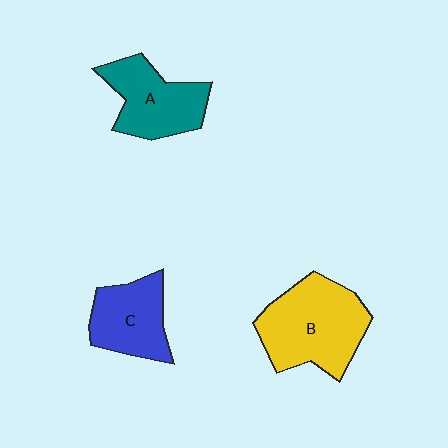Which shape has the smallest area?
Shape C (blue).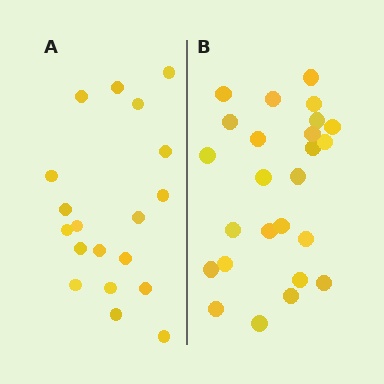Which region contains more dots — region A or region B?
Region B (the right region) has more dots.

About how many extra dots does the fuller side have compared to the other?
Region B has about 6 more dots than region A.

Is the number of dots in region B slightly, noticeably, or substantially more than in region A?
Region B has noticeably more, but not dramatically so. The ratio is roughly 1.3 to 1.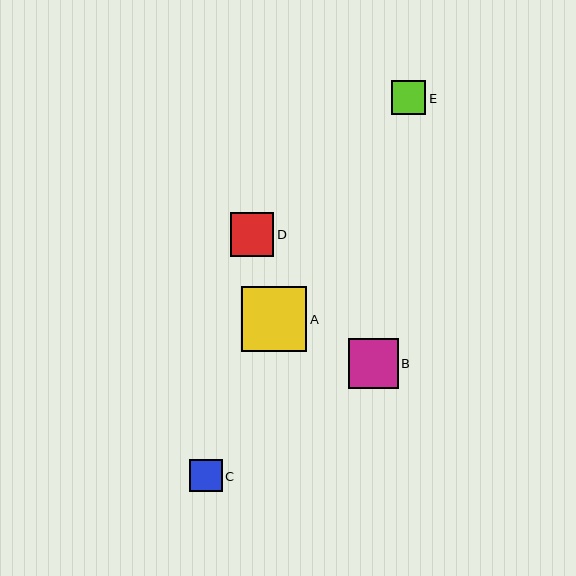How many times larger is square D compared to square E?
Square D is approximately 1.3 times the size of square E.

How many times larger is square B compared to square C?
Square B is approximately 1.5 times the size of square C.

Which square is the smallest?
Square C is the smallest with a size of approximately 32 pixels.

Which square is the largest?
Square A is the largest with a size of approximately 65 pixels.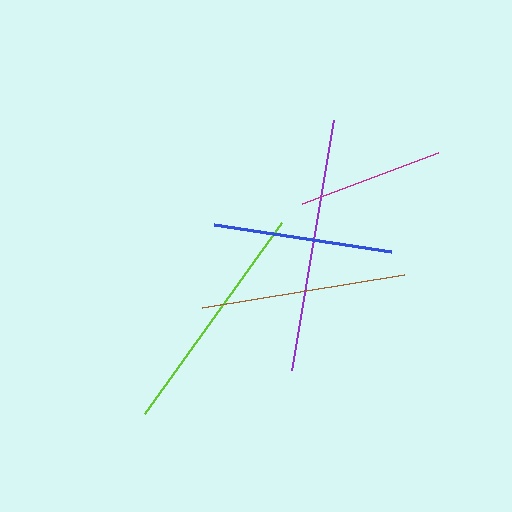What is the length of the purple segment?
The purple segment is approximately 253 pixels long.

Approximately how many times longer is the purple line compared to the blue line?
The purple line is approximately 1.4 times the length of the blue line.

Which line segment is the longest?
The purple line is the longest at approximately 253 pixels.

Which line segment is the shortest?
The magenta line is the shortest at approximately 145 pixels.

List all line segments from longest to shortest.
From longest to shortest: purple, lime, brown, blue, magenta.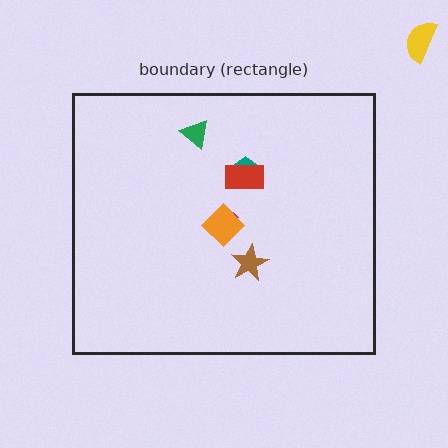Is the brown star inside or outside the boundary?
Inside.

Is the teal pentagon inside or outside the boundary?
Inside.